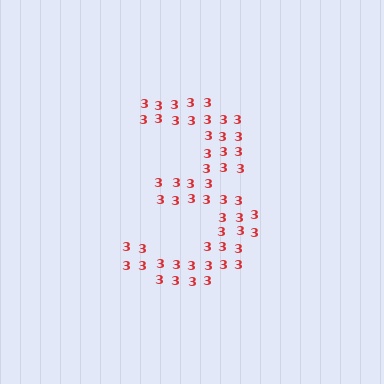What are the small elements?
The small elements are digit 3's.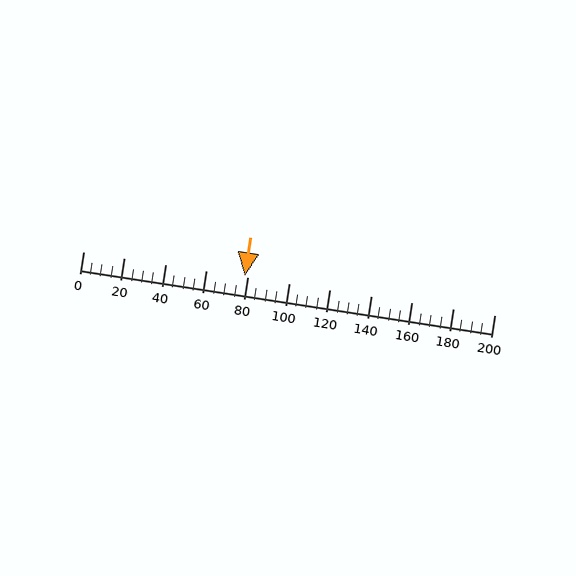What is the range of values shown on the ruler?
The ruler shows values from 0 to 200.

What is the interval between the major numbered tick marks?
The major tick marks are spaced 20 units apart.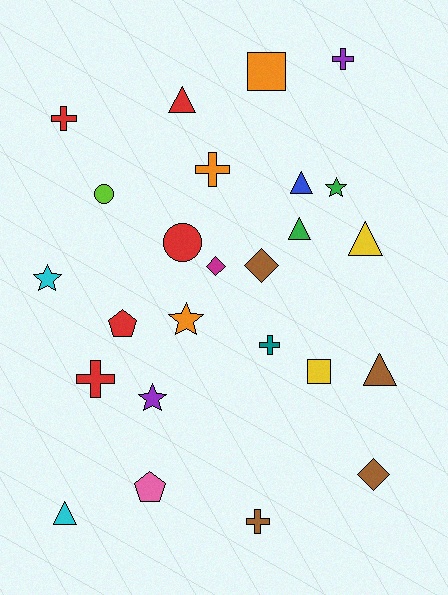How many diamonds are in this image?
There are 3 diamonds.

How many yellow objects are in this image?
There are 2 yellow objects.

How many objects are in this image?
There are 25 objects.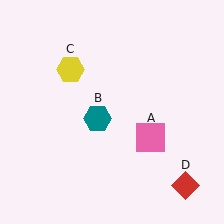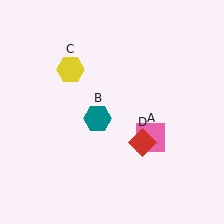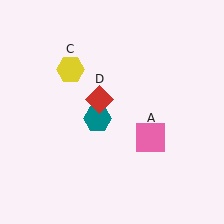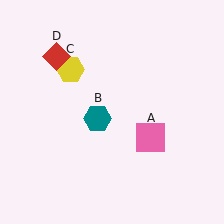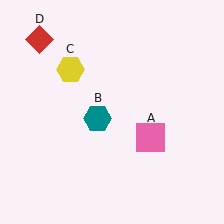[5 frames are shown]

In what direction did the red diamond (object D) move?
The red diamond (object D) moved up and to the left.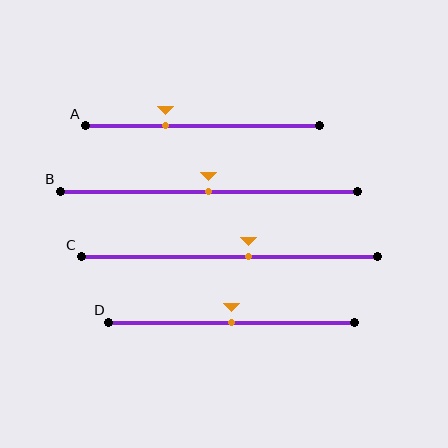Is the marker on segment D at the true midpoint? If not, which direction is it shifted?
Yes, the marker on segment D is at the true midpoint.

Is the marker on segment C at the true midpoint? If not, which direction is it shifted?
No, the marker on segment C is shifted to the right by about 6% of the segment length.